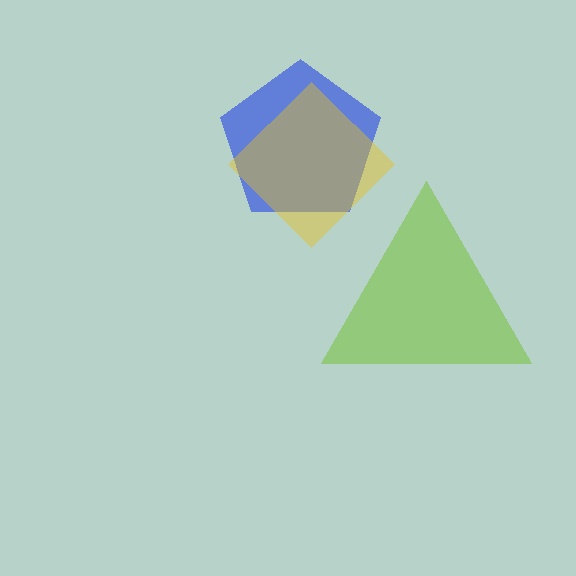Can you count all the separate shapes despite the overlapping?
Yes, there are 3 separate shapes.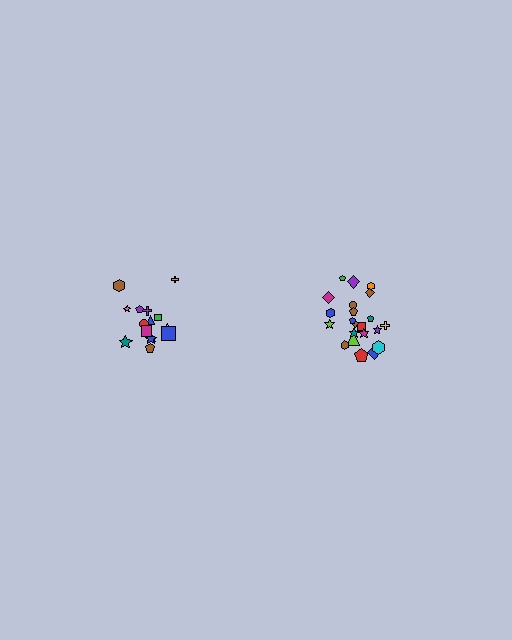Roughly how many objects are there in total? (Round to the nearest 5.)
Roughly 35 objects in total.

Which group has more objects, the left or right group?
The right group.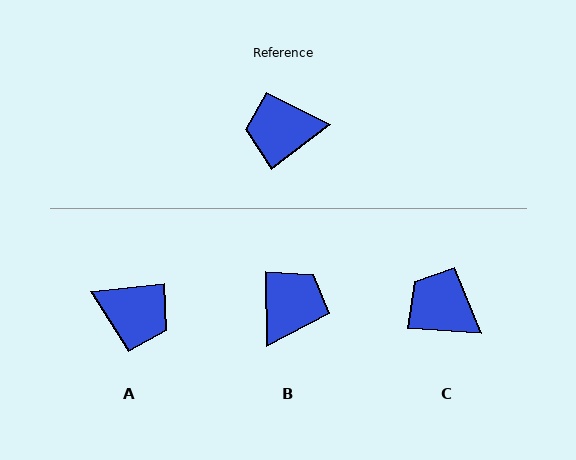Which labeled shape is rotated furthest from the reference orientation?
A, about 149 degrees away.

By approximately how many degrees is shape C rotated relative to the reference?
Approximately 42 degrees clockwise.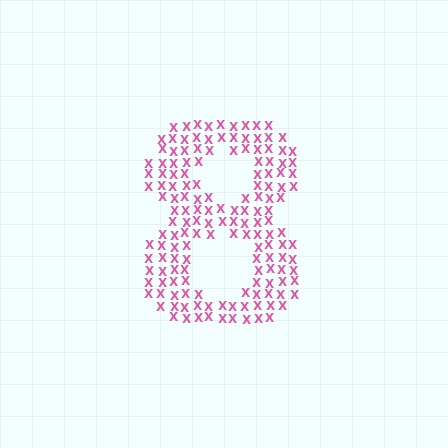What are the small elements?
The small elements are letter X's.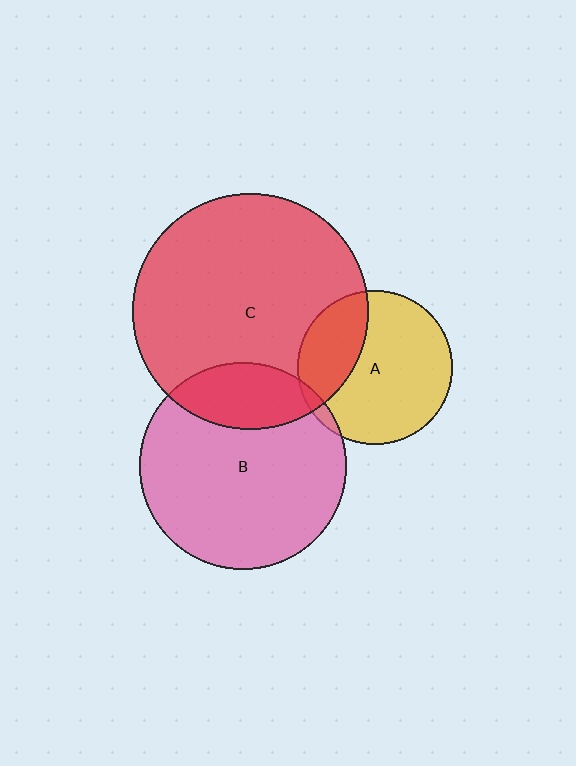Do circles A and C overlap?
Yes.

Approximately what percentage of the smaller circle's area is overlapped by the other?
Approximately 30%.